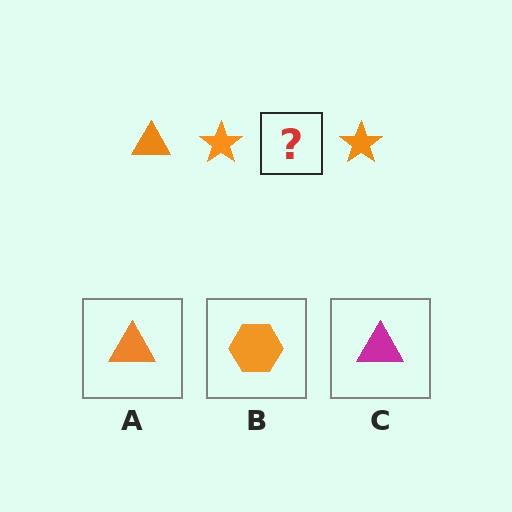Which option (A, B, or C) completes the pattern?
A.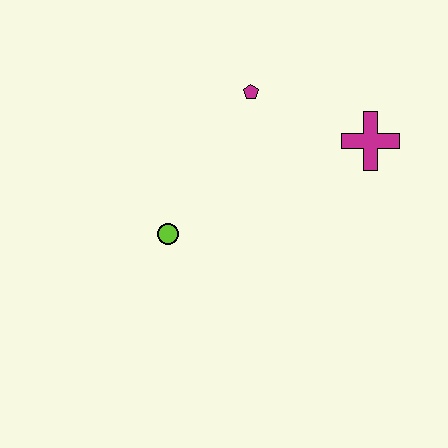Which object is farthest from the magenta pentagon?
The lime circle is farthest from the magenta pentagon.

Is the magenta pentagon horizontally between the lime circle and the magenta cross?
Yes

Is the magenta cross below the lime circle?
No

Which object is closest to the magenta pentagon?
The magenta cross is closest to the magenta pentagon.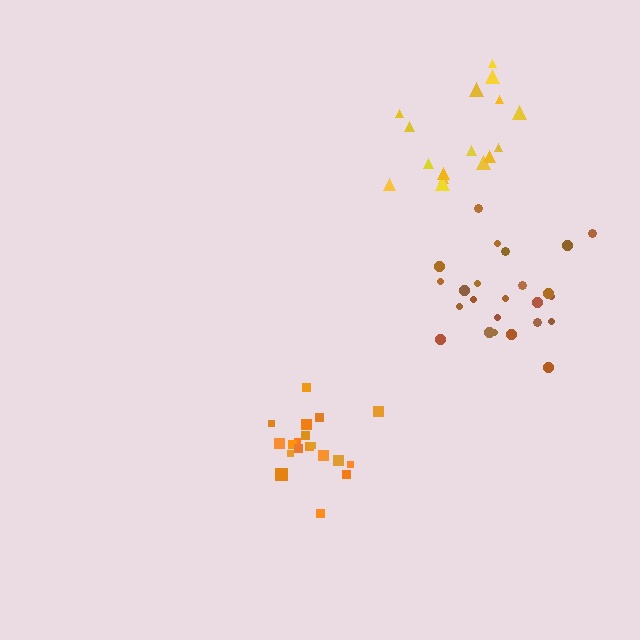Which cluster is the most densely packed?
Orange.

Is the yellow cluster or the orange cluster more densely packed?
Orange.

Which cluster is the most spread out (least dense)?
Yellow.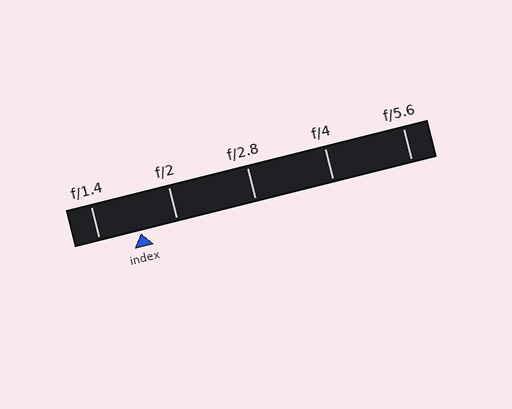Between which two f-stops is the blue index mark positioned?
The index mark is between f/1.4 and f/2.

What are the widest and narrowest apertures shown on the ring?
The widest aperture shown is f/1.4 and the narrowest is f/5.6.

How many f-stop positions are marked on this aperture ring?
There are 5 f-stop positions marked.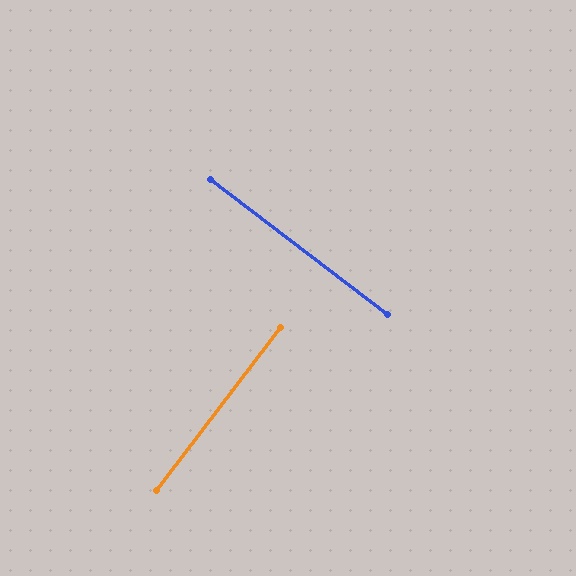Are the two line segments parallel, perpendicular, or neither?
Perpendicular — they meet at approximately 90°.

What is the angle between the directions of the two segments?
Approximately 90 degrees.